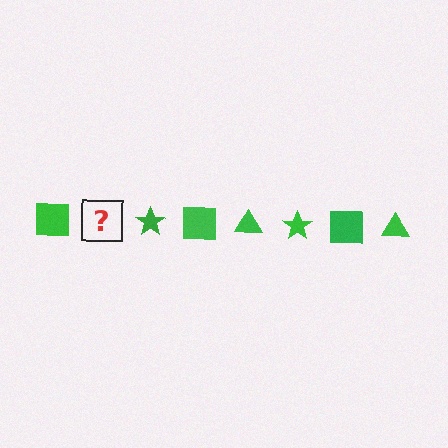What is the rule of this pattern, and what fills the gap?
The rule is that the pattern cycles through square, triangle, star shapes in green. The gap should be filled with a green triangle.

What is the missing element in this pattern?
The missing element is a green triangle.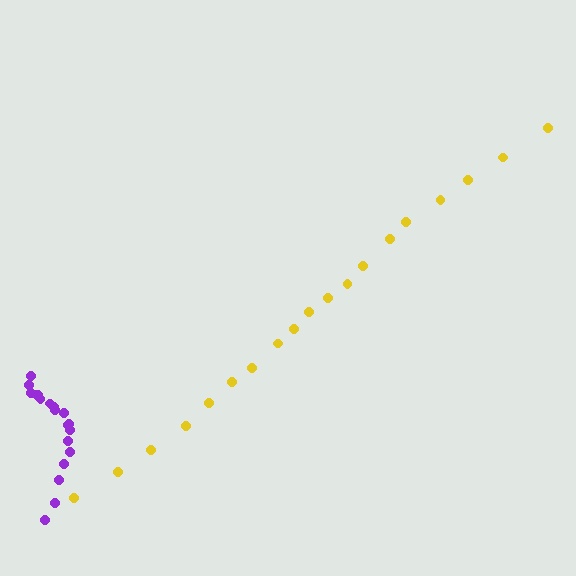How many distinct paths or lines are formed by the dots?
There are 2 distinct paths.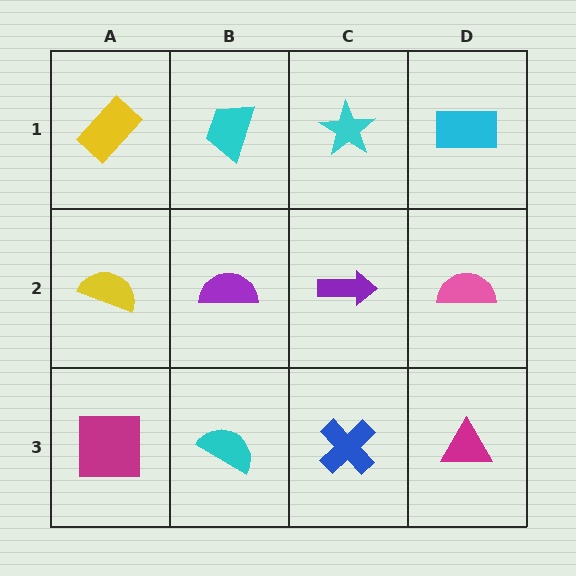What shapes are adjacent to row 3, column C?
A purple arrow (row 2, column C), a cyan semicircle (row 3, column B), a magenta triangle (row 3, column D).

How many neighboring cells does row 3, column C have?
3.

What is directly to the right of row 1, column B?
A cyan star.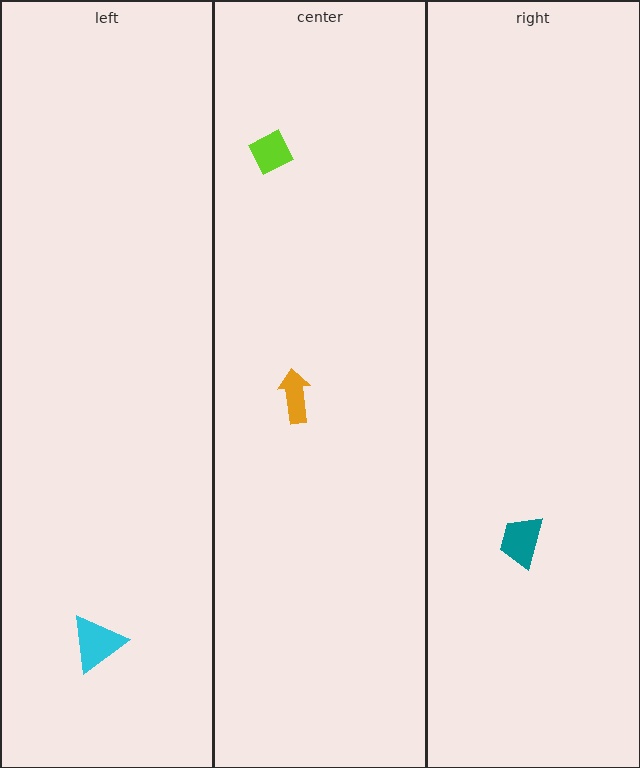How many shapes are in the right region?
1.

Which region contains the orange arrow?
The center region.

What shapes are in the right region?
The teal trapezoid.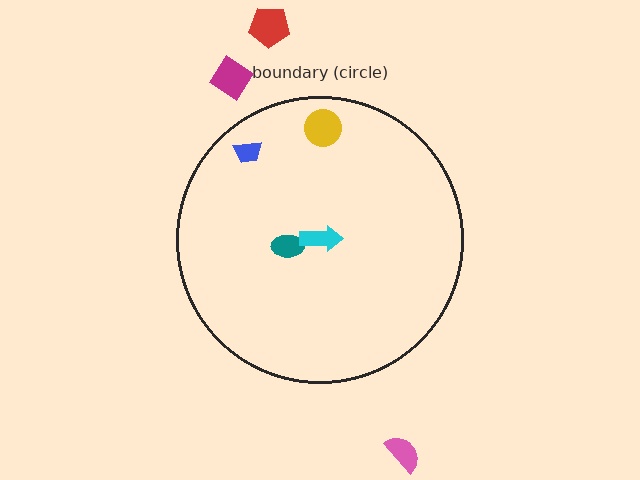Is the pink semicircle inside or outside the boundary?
Outside.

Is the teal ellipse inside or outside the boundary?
Inside.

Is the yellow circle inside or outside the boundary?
Inside.